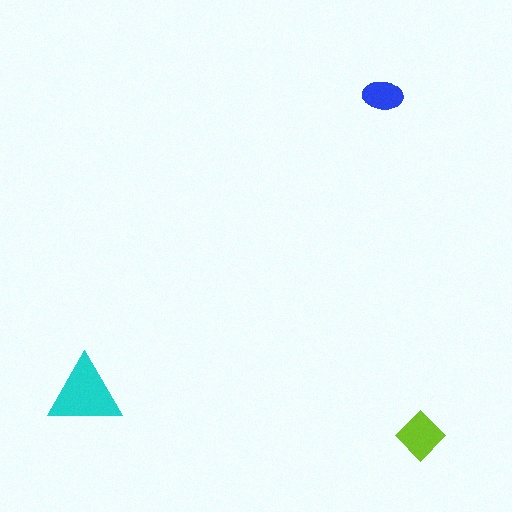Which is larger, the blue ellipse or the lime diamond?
The lime diamond.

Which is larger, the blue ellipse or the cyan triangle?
The cyan triangle.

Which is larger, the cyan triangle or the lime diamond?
The cyan triangle.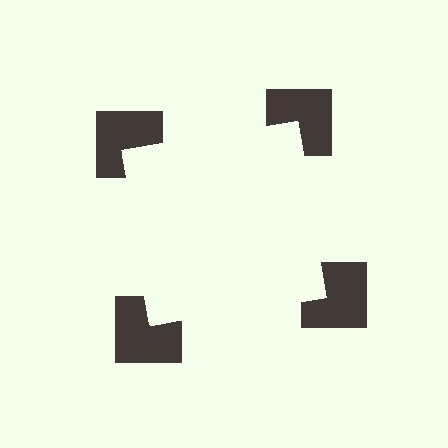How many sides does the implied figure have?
4 sides.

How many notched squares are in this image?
There are 4 — one at each vertex of the illusory square.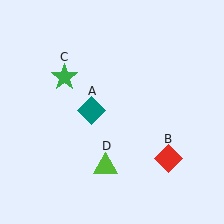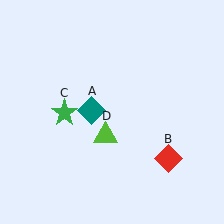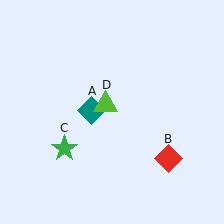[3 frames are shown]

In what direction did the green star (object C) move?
The green star (object C) moved down.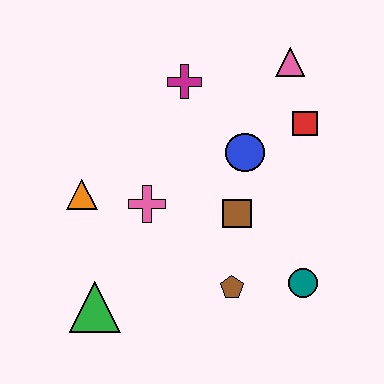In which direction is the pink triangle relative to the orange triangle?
The pink triangle is to the right of the orange triangle.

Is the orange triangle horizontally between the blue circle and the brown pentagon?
No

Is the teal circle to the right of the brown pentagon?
Yes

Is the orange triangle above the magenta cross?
No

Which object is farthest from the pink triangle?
The green triangle is farthest from the pink triangle.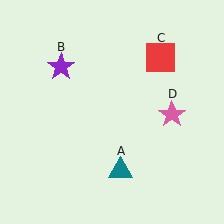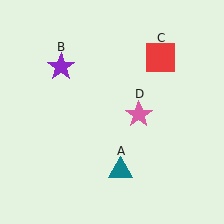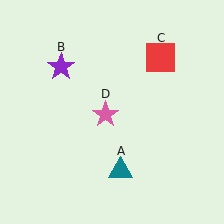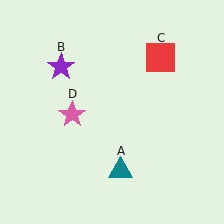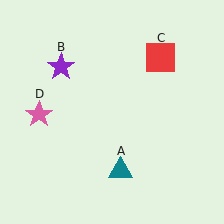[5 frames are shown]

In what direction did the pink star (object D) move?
The pink star (object D) moved left.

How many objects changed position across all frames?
1 object changed position: pink star (object D).